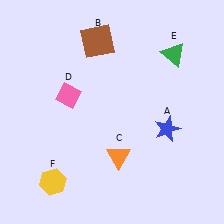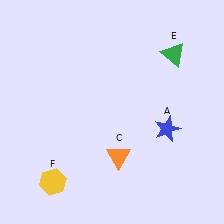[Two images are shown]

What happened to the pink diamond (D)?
The pink diamond (D) was removed in Image 2. It was in the top-left area of Image 1.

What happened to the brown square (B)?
The brown square (B) was removed in Image 2. It was in the top-left area of Image 1.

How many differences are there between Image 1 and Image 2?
There are 2 differences between the two images.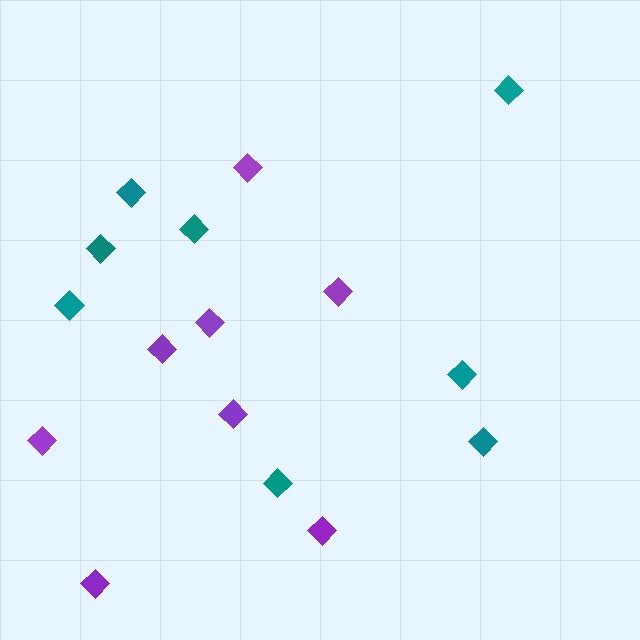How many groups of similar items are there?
There are 2 groups: one group of teal diamonds (8) and one group of purple diamonds (8).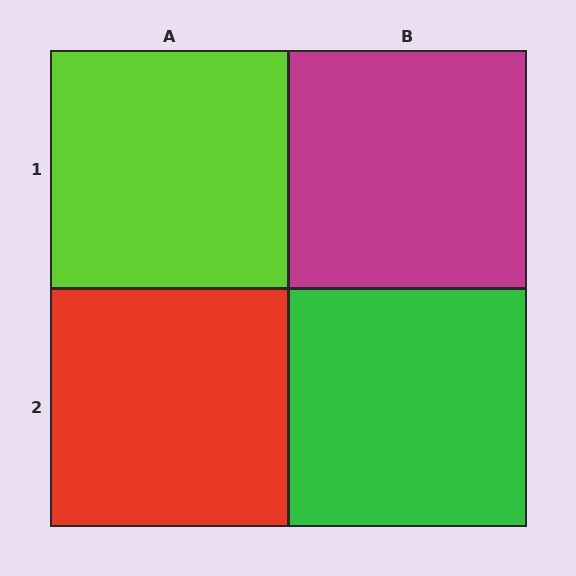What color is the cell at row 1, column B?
Magenta.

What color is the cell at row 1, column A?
Lime.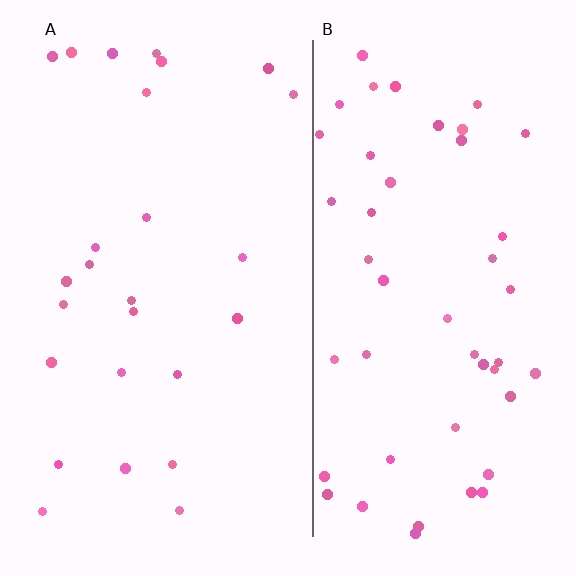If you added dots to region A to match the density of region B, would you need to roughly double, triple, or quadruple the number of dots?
Approximately double.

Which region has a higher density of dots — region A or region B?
B (the right).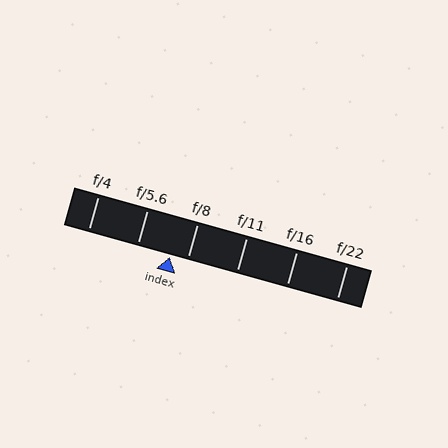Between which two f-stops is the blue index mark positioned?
The index mark is between f/5.6 and f/8.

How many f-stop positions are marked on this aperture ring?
There are 6 f-stop positions marked.